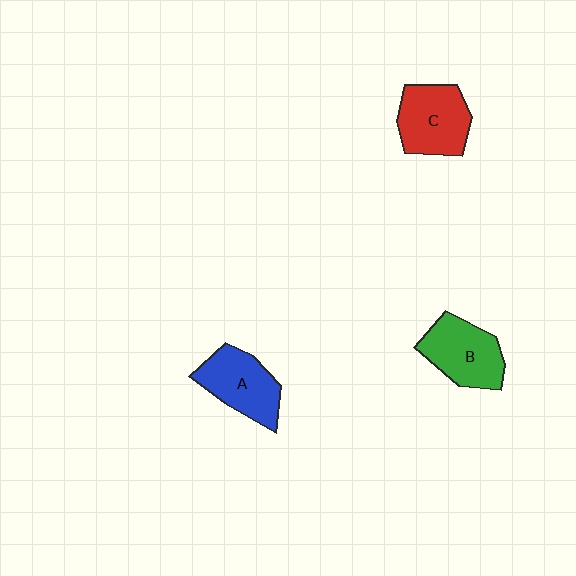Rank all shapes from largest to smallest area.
From largest to smallest: C (red), B (green), A (blue).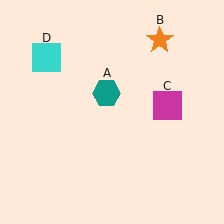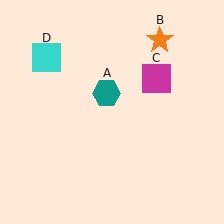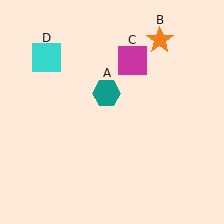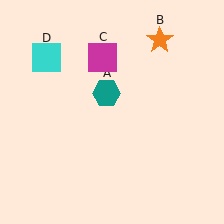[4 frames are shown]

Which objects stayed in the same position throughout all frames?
Teal hexagon (object A) and orange star (object B) and cyan square (object D) remained stationary.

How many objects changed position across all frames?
1 object changed position: magenta square (object C).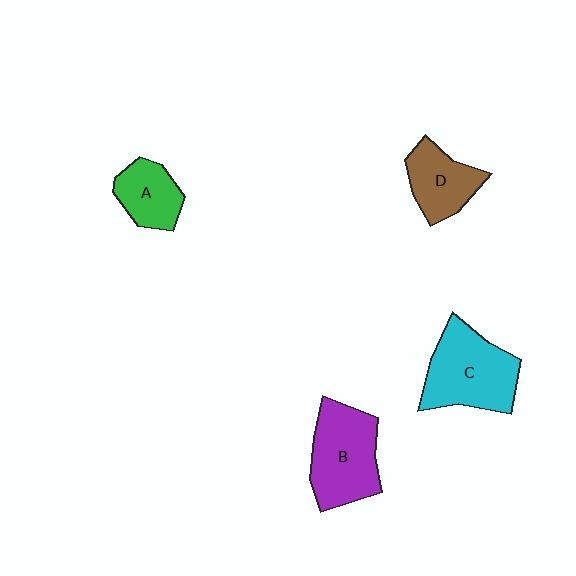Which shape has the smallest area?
Shape A (green).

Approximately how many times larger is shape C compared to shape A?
Approximately 1.8 times.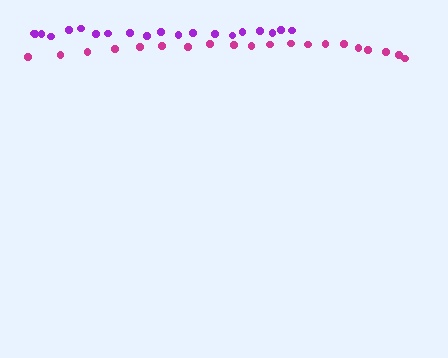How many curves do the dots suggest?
There are 2 distinct paths.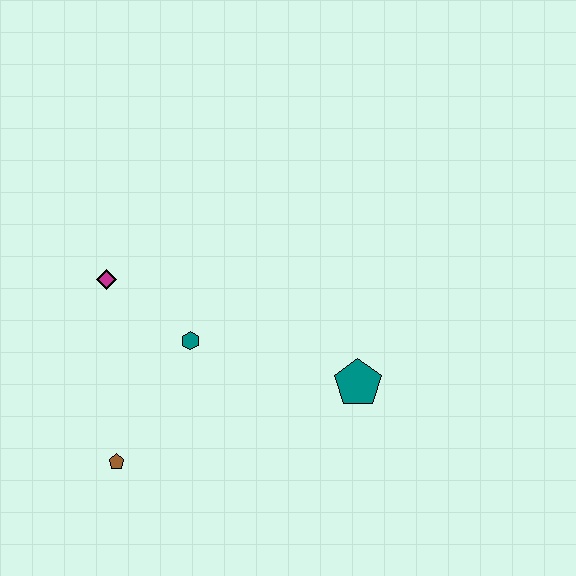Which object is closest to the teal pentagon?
The teal hexagon is closest to the teal pentagon.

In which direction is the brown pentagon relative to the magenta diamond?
The brown pentagon is below the magenta diamond.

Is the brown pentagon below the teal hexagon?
Yes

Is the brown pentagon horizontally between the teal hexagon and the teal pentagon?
No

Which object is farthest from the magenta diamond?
The teal pentagon is farthest from the magenta diamond.